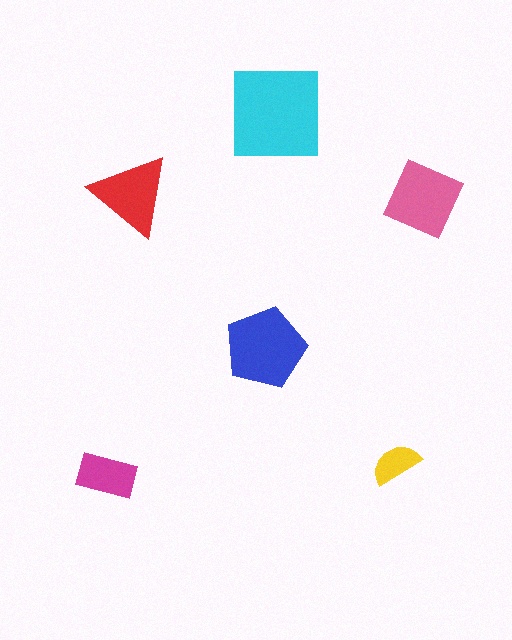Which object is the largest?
The cyan square.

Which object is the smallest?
The yellow semicircle.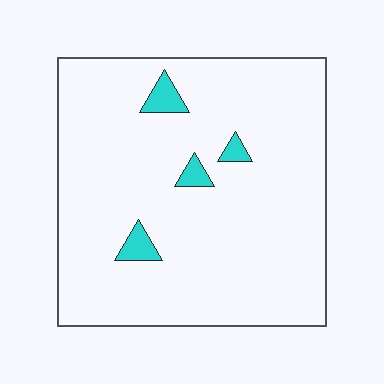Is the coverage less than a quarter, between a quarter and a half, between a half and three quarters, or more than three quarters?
Less than a quarter.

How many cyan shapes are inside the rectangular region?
4.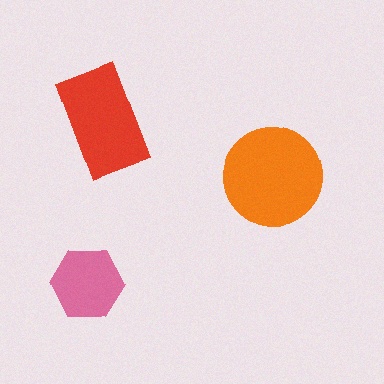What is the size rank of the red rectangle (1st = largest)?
2nd.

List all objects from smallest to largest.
The pink hexagon, the red rectangle, the orange circle.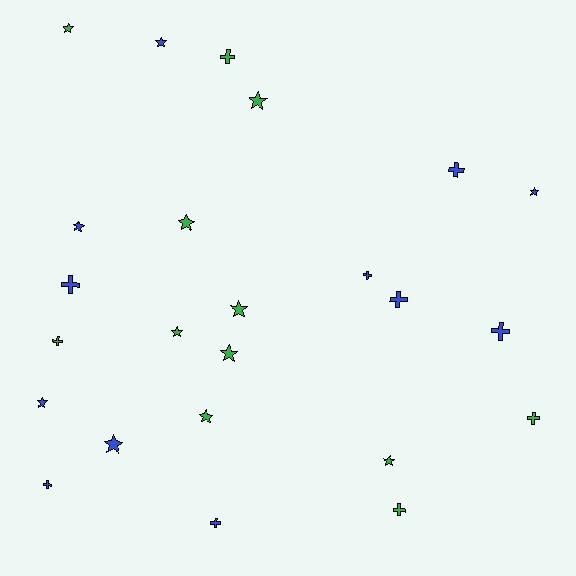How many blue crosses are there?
There are 7 blue crosses.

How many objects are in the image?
There are 24 objects.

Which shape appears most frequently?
Star, with 13 objects.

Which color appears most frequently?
Green, with 12 objects.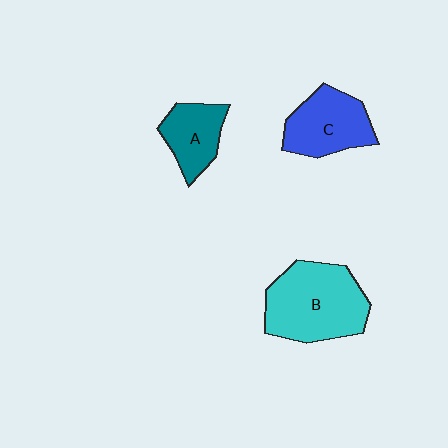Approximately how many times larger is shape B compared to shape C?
Approximately 1.5 times.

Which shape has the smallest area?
Shape A (teal).